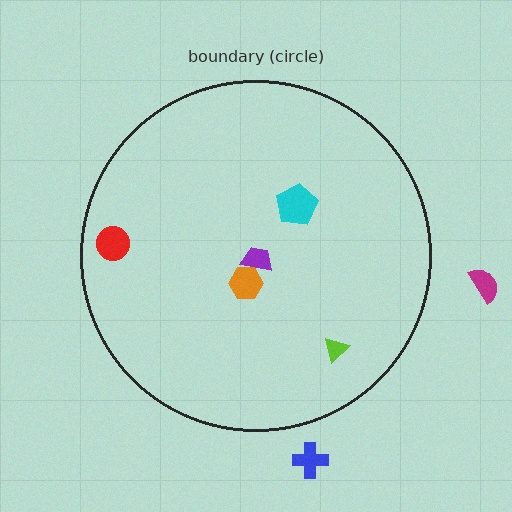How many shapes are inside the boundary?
5 inside, 2 outside.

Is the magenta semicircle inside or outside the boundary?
Outside.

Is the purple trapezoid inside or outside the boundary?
Inside.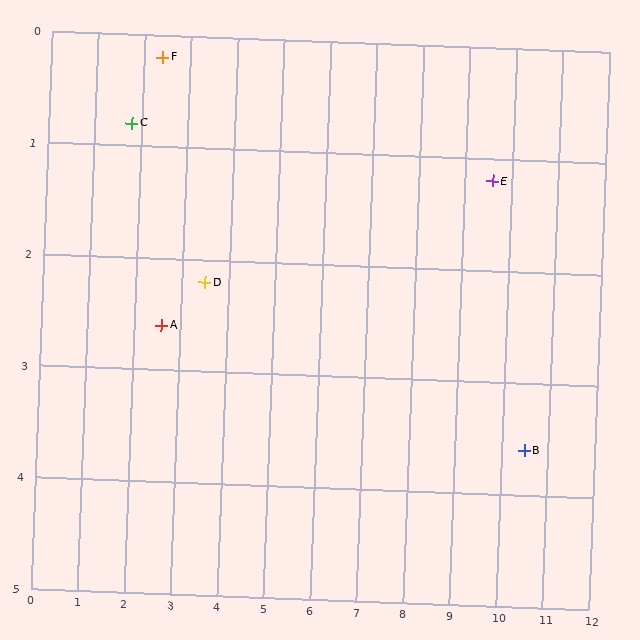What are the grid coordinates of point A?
Point A is at approximately (2.6, 2.6).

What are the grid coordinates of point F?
Point F is at approximately (2.4, 0.2).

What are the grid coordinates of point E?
Point E is at approximately (9.6, 1.2).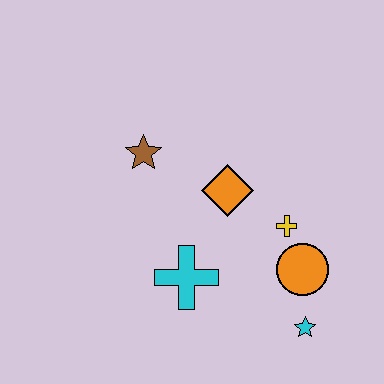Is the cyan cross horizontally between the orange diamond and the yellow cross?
No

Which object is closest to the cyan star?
The orange circle is closest to the cyan star.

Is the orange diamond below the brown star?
Yes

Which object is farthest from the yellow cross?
The brown star is farthest from the yellow cross.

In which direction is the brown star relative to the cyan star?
The brown star is above the cyan star.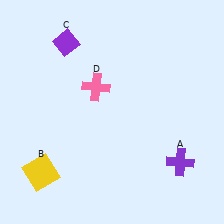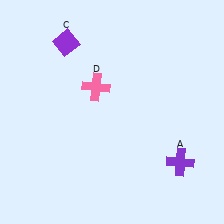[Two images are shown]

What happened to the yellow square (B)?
The yellow square (B) was removed in Image 2. It was in the bottom-left area of Image 1.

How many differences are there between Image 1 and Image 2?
There is 1 difference between the two images.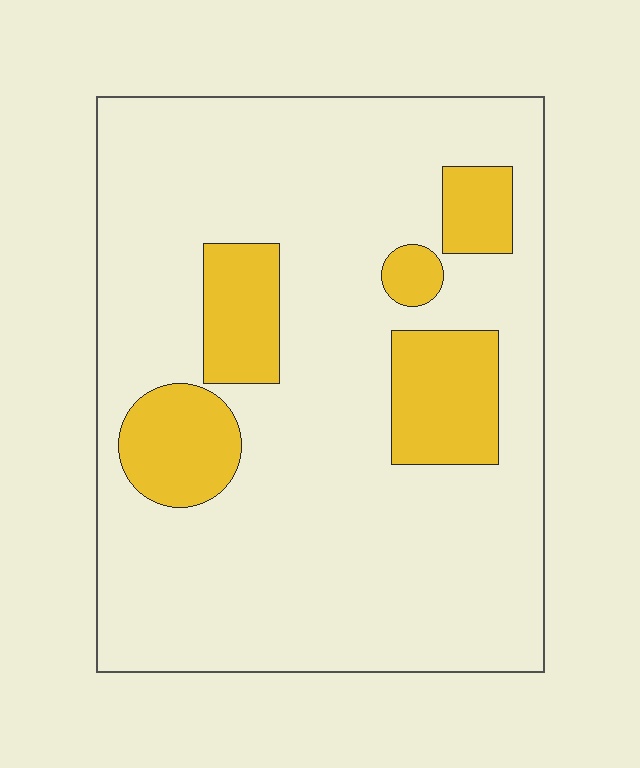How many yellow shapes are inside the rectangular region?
5.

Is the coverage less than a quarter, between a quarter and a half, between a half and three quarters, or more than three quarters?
Less than a quarter.